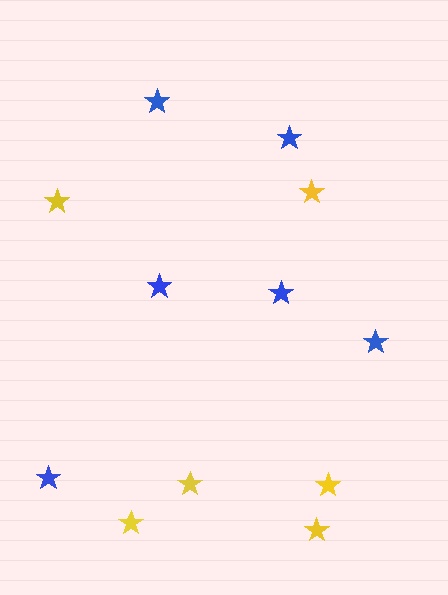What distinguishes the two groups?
There are 2 groups: one group of yellow stars (6) and one group of blue stars (6).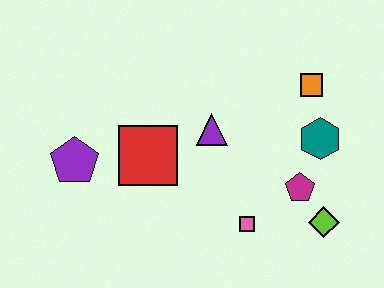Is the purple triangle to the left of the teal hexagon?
Yes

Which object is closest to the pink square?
The magenta pentagon is closest to the pink square.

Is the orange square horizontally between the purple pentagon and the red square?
No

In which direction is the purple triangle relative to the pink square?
The purple triangle is above the pink square.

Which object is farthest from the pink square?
The purple pentagon is farthest from the pink square.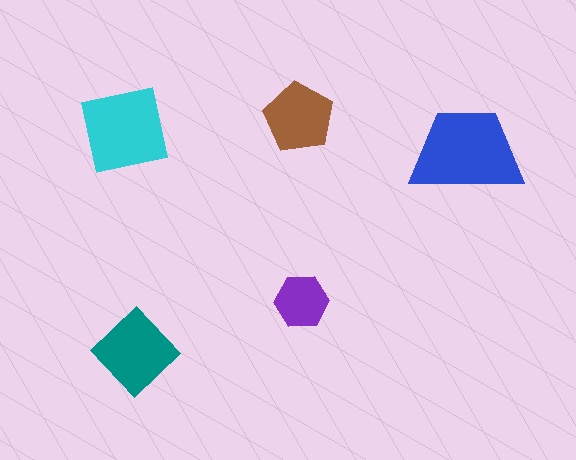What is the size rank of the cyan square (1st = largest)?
2nd.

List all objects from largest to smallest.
The blue trapezoid, the cyan square, the teal diamond, the brown pentagon, the purple hexagon.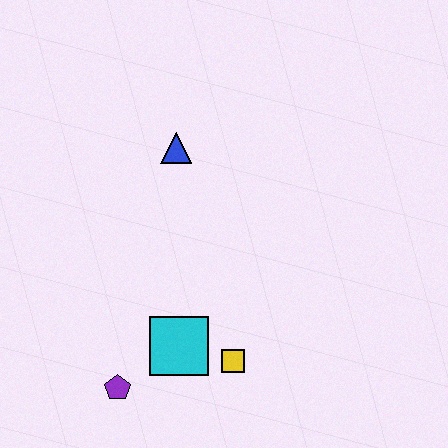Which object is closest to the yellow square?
The cyan square is closest to the yellow square.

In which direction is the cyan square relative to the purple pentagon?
The cyan square is to the right of the purple pentagon.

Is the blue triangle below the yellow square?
No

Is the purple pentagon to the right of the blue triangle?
No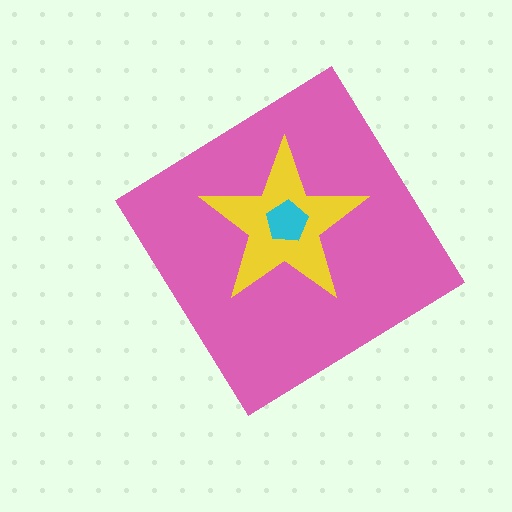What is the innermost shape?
The cyan pentagon.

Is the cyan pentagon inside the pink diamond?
Yes.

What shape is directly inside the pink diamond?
The yellow star.